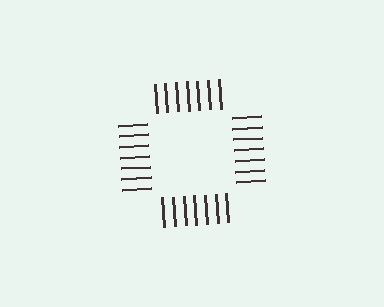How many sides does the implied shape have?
4 sides — the line-ends trace a square.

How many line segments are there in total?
28 — 7 along each of the 4 edges.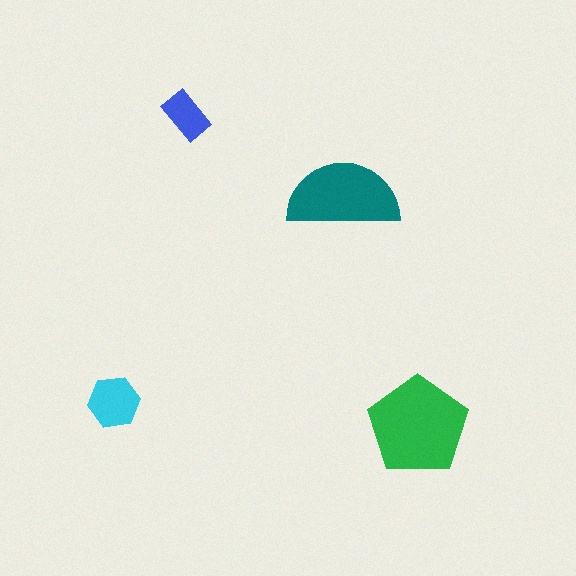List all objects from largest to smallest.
The green pentagon, the teal semicircle, the cyan hexagon, the blue rectangle.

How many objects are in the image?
There are 4 objects in the image.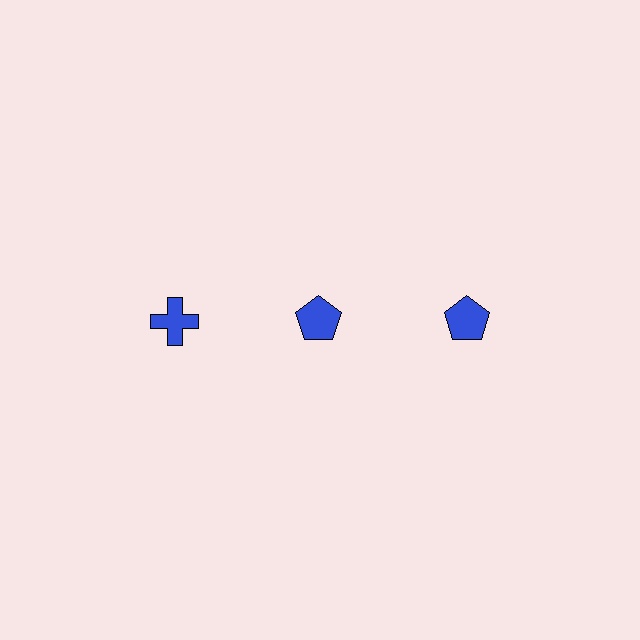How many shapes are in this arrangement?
There are 3 shapes arranged in a grid pattern.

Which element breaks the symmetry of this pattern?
The blue cross in the top row, leftmost column breaks the symmetry. All other shapes are blue pentagons.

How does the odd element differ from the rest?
It has a different shape: cross instead of pentagon.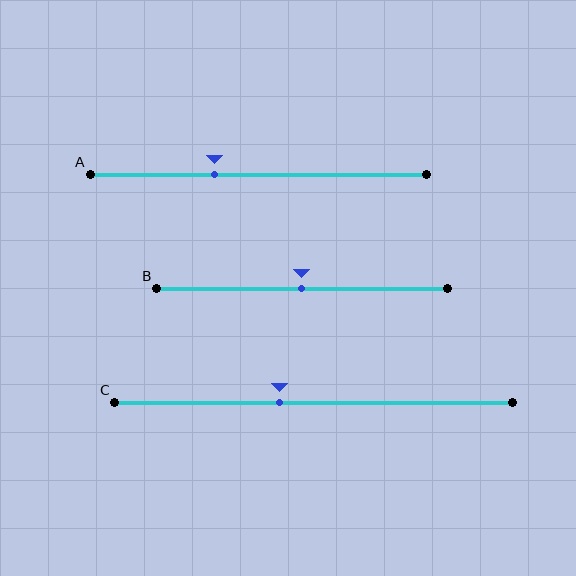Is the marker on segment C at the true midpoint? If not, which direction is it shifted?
No, the marker on segment C is shifted to the left by about 9% of the segment length.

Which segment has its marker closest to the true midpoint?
Segment B has its marker closest to the true midpoint.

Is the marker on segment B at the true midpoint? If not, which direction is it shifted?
Yes, the marker on segment B is at the true midpoint.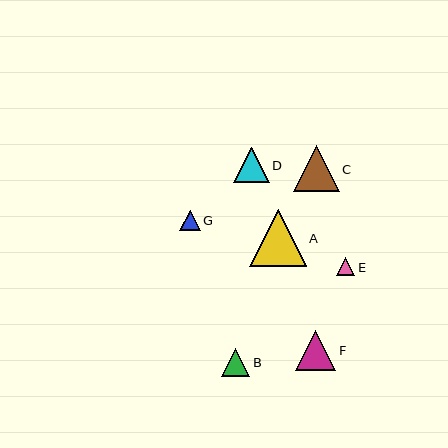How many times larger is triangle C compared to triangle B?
Triangle C is approximately 1.6 times the size of triangle B.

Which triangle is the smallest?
Triangle E is the smallest with a size of approximately 18 pixels.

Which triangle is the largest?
Triangle A is the largest with a size of approximately 56 pixels.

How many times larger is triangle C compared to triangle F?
Triangle C is approximately 1.1 times the size of triangle F.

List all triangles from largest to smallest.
From largest to smallest: A, C, F, D, B, G, E.